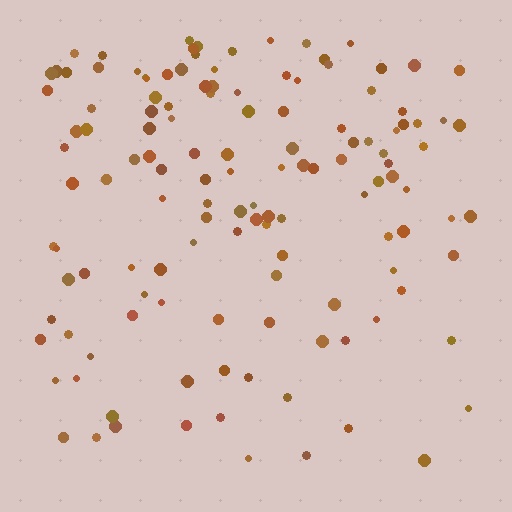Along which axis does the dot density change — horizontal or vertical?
Vertical.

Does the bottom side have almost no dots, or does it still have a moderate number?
Still a moderate number, just noticeably fewer than the top.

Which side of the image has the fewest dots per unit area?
The bottom.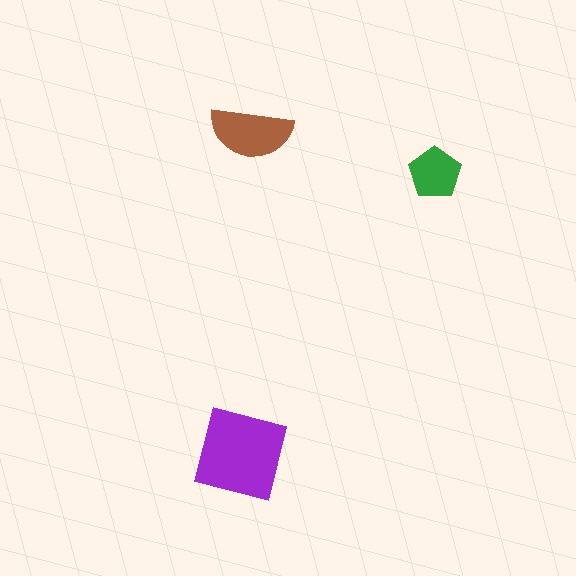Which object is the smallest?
The green pentagon.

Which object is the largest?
The purple square.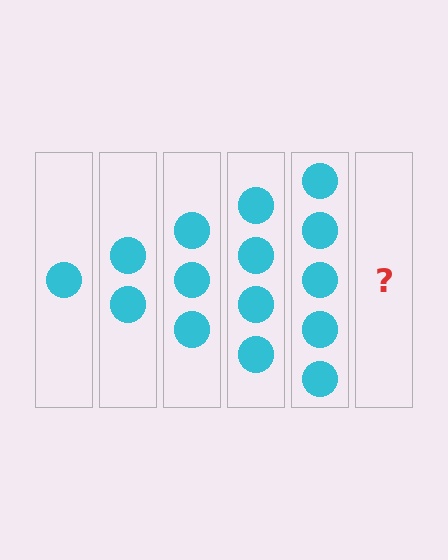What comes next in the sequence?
The next element should be 6 circles.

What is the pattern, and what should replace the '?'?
The pattern is that each step adds one more circle. The '?' should be 6 circles.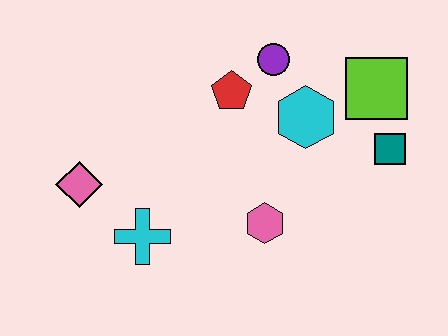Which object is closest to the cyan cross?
The pink diamond is closest to the cyan cross.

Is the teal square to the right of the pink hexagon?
Yes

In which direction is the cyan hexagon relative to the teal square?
The cyan hexagon is to the left of the teal square.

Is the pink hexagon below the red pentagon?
Yes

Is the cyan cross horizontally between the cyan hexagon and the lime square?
No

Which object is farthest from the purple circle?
The pink diamond is farthest from the purple circle.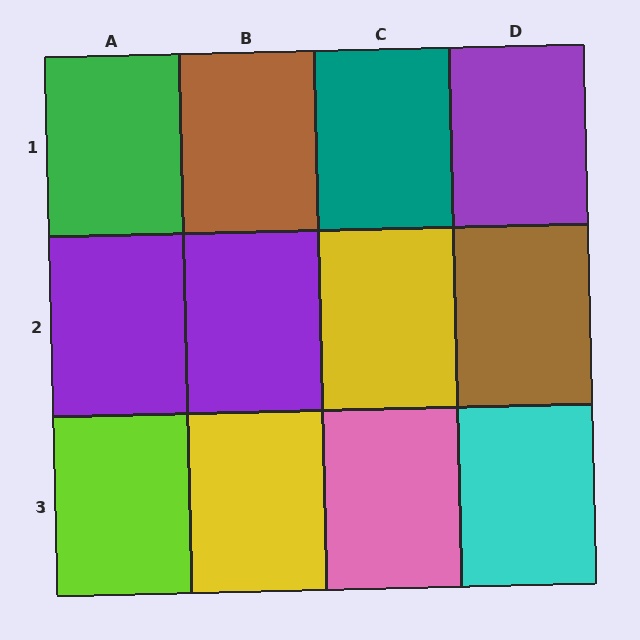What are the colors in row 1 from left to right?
Green, brown, teal, purple.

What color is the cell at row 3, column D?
Cyan.